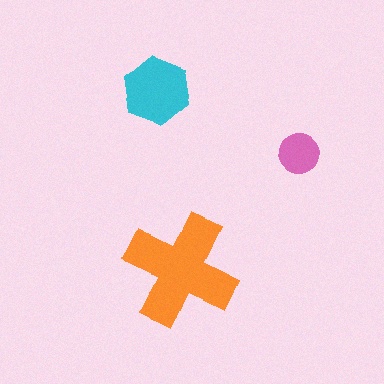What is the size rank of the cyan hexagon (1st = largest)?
2nd.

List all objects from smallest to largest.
The pink circle, the cyan hexagon, the orange cross.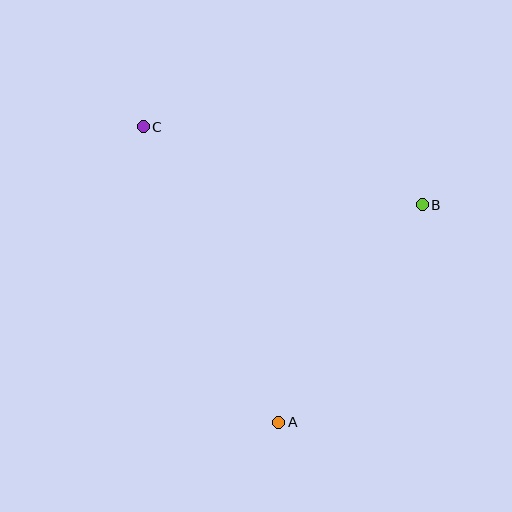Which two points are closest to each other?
Points A and B are closest to each other.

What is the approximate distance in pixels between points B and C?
The distance between B and C is approximately 289 pixels.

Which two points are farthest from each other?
Points A and C are farthest from each other.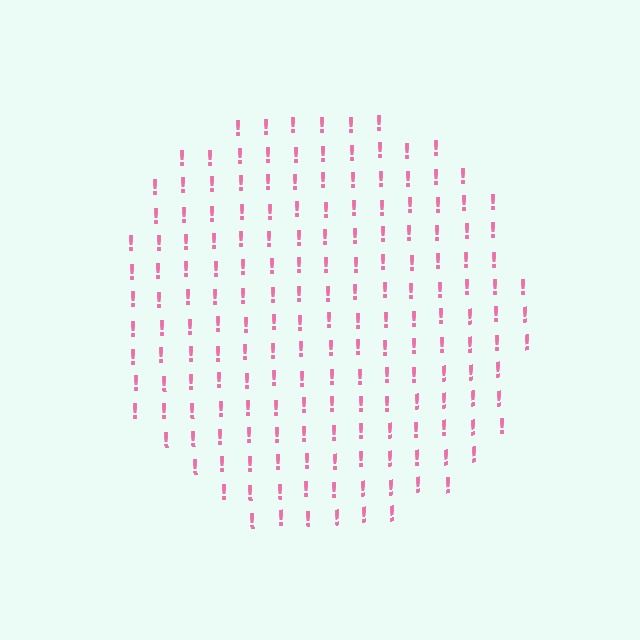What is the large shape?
The large shape is a circle.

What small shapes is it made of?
It is made of small exclamation marks.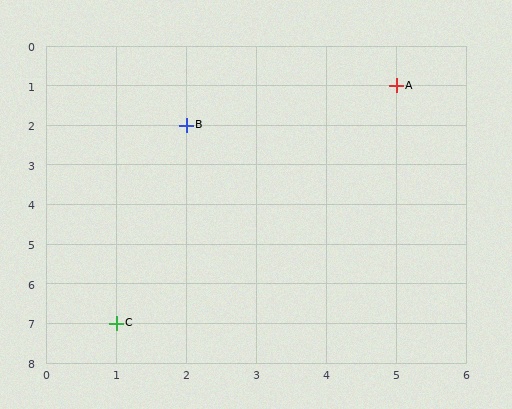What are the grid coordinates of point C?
Point C is at grid coordinates (1, 7).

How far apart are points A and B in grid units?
Points A and B are 3 columns and 1 row apart (about 3.2 grid units diagonally).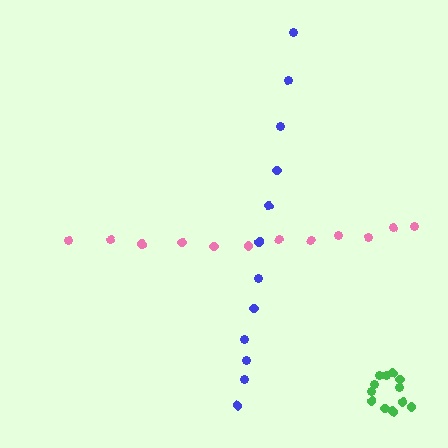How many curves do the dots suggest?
There are 3 distinct paths.